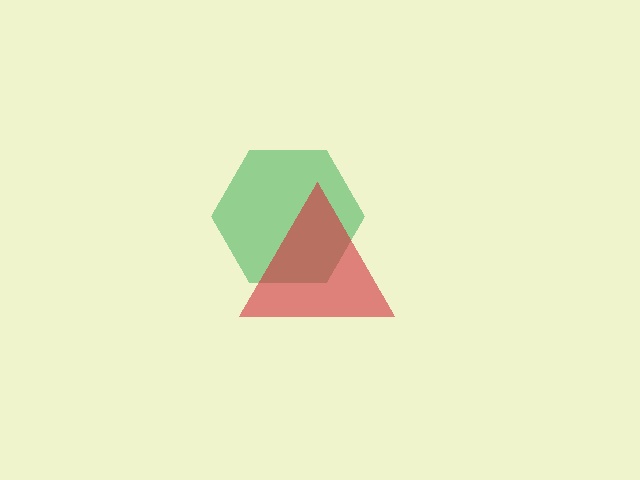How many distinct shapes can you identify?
There are 2 distinct shapes: a green hexagon, a red triangle.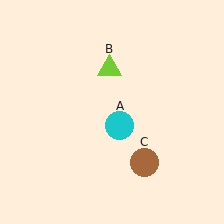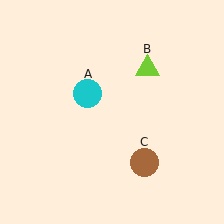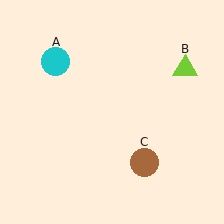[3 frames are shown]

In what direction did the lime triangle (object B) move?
The lime triangle (object B) moved right.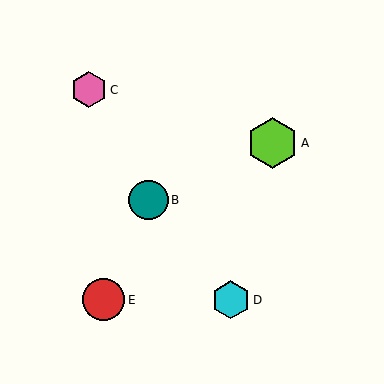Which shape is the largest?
The lime hexagon (labeled A) is the largest.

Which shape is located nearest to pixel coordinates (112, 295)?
The red circle (labeled E) at (104, 300) is nearest to that location.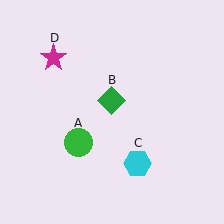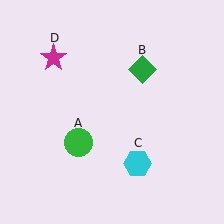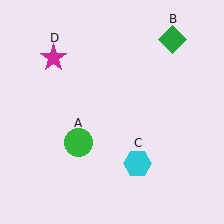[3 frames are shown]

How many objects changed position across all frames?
1 object changed position: green diamond (object B).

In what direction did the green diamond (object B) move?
The green diamond (object B) moved up and to the right.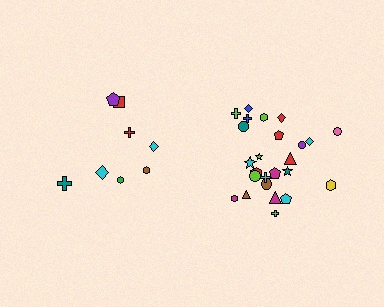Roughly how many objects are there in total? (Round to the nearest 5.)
Roughly 35 objects in total.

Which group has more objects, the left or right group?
The right group.